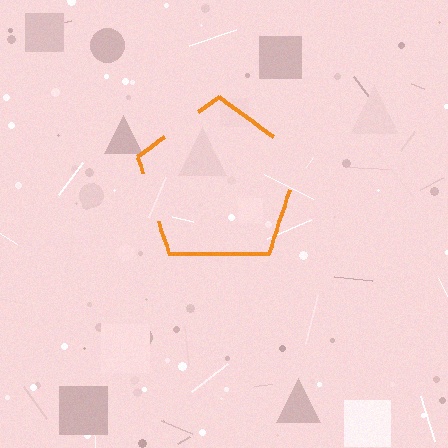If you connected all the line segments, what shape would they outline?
They would outline a pentagon.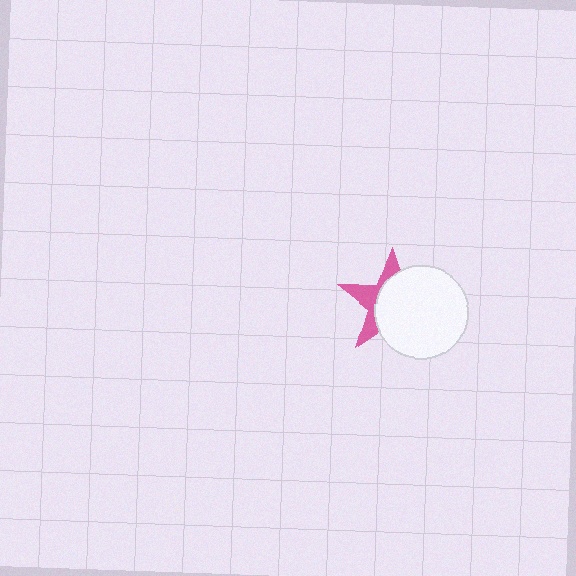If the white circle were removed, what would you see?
You would see the complete pink star.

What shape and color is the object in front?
The object in front is a white circle.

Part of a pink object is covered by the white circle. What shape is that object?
It is a star.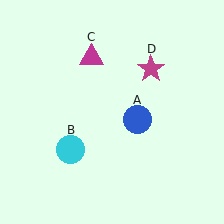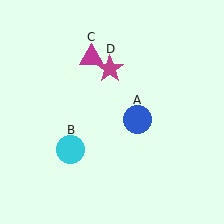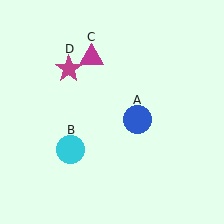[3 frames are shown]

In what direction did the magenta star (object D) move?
The magenta star (object D) moved left.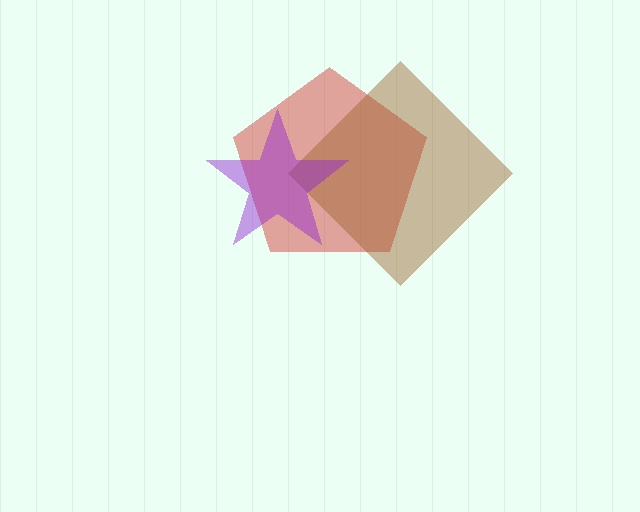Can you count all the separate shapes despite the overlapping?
Yes, there are 3 separate shapes.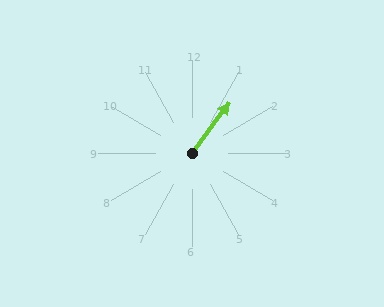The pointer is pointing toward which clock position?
Roughly 1 o'clock.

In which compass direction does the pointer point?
Northeast.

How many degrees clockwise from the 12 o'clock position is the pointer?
Approximately 36 degrees.